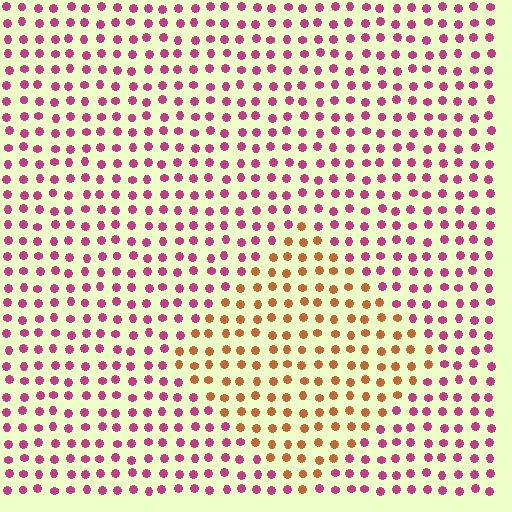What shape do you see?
I see a diamond.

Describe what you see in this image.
The image is filled with small magenta elements in a uniform arrangement. A diamond-shaped region is visible where the elements are tinted to a slightly different hue, forming a subtle color boundary.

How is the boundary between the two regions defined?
The boundary is defined purely by a slight shift in hue (about 54 degrees). Spacing, size, and orientation are identical on both sides.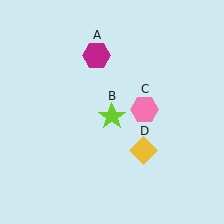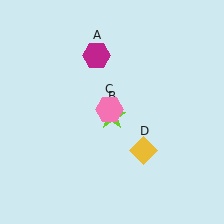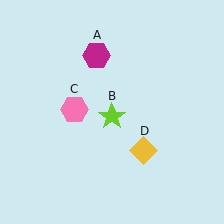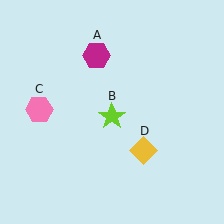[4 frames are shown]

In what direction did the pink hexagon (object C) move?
The pink hexagon (object C) moved left.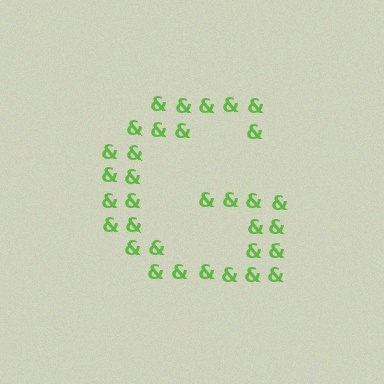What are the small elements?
The small elements are ampersands.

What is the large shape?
The large shape is the letter G.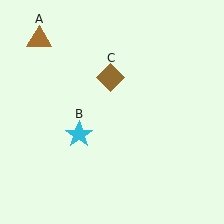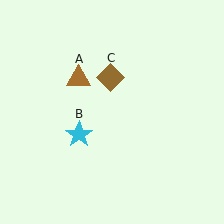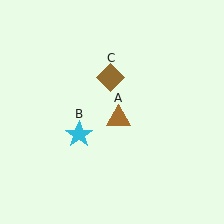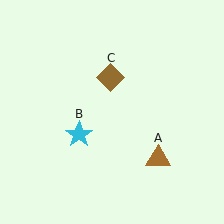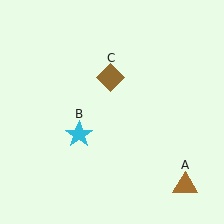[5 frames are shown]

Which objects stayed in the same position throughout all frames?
Cyan star (object B) and brown diamond (object C) remained stationary.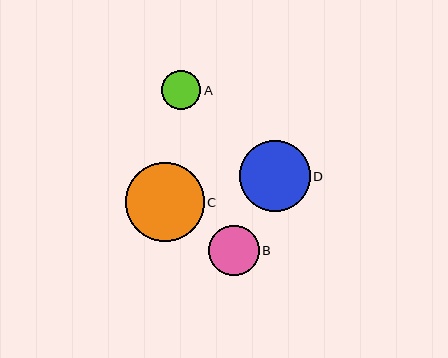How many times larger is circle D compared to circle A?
Circle D is approximately 1.8 times the size of circle A.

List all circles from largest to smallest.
From largest to smallest: C, D, B, A.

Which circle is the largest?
Circle C is the largest with a size of approximately 79 pixels.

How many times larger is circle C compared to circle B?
Circle C is approximately 1.6 times the size of circle B.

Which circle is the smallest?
Circle A is the smallest with a size of approximately 39 pixels.